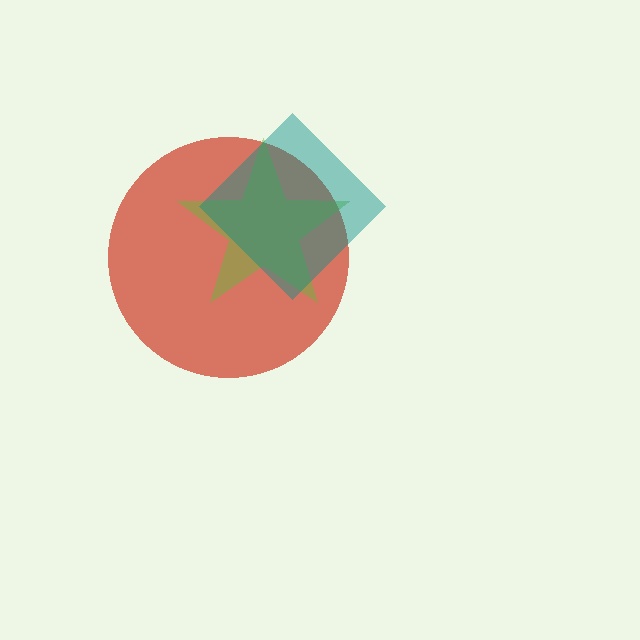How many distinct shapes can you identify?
There are 3 distinct shapes: a red circle, a lime star, a teal diamond.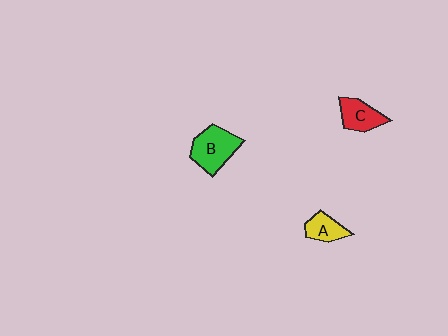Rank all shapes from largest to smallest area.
From largest to smallest: B (green), C (red), A (yellow).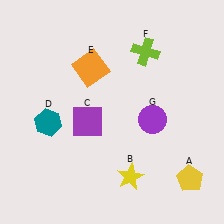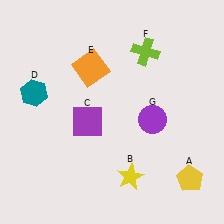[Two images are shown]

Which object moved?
The teal hexagon (D) moved up.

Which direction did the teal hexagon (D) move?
The teal hexagon (D) moved up.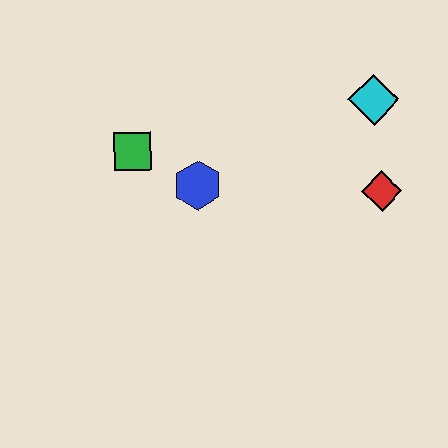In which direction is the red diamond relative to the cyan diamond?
The red diamond is below the cyan diamond.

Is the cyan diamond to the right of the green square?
Yes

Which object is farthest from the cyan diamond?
The green square is farthest from the cyan diamond.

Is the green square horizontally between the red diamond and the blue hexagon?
No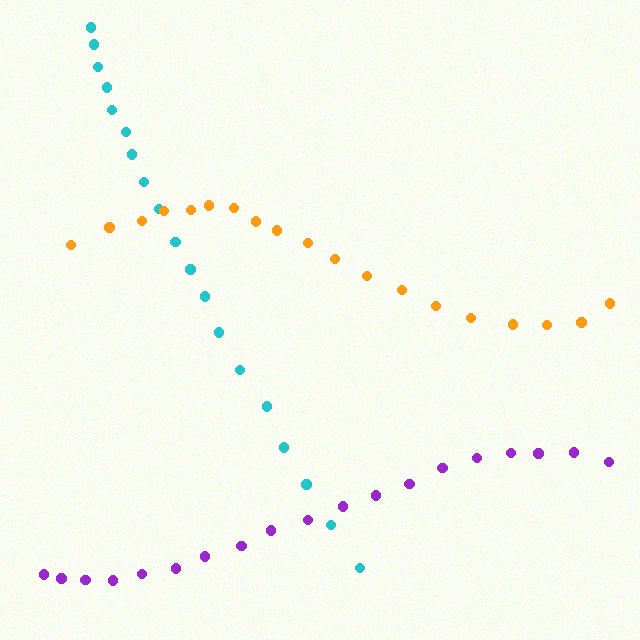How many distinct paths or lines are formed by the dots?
There are 3 distinct paths.